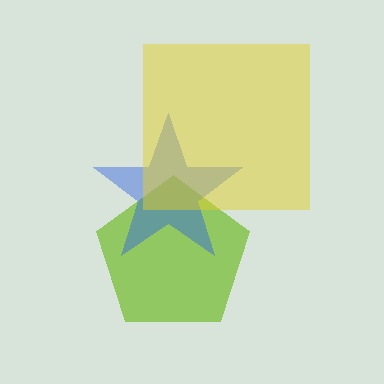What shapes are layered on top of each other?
The layered shapes are: a lime pentagon, a blue star, a yellow square.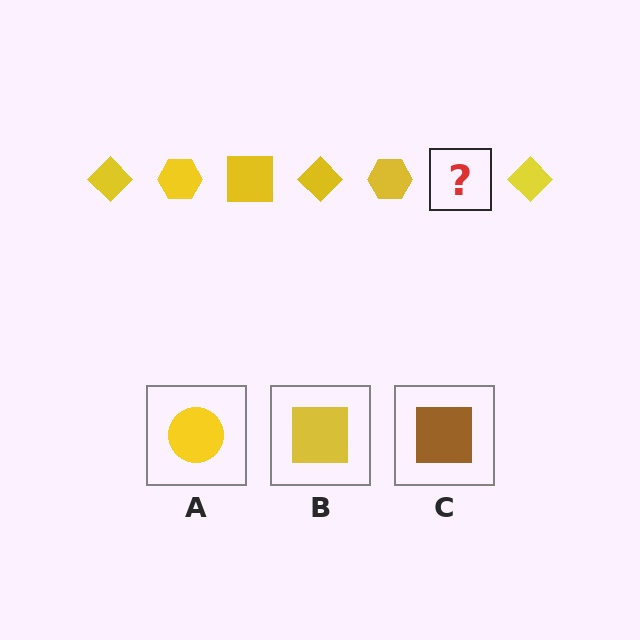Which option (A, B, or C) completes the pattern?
B.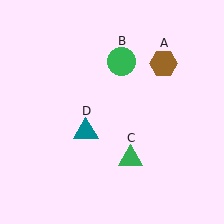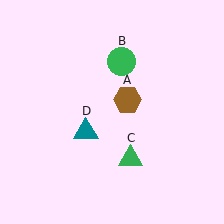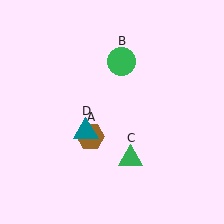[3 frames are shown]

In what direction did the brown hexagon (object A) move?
The brown hexagon (object A) moved down and to the left.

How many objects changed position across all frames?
1 object changed position: brown hexagon (object A).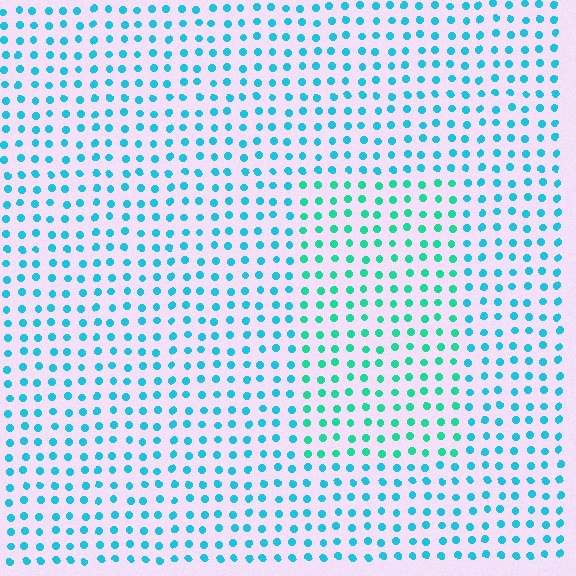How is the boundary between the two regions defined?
The boundary is defined purely by a slight shift in hue (about 28 degrees). Spacing, size, and orientation are identical on both sides.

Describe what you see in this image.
The image is filled with small cyan elements in a uniform arrangement. A rectangle-shaped region is visible where the elements are tinted to a slightly different hue, forming a subtle color boundary.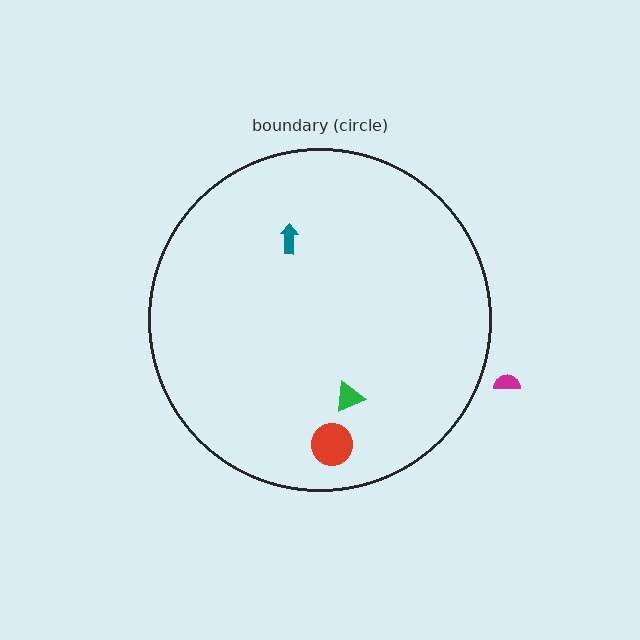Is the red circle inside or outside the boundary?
Inside.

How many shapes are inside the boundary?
3 inside, 1 outside.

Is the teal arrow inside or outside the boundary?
Inside.